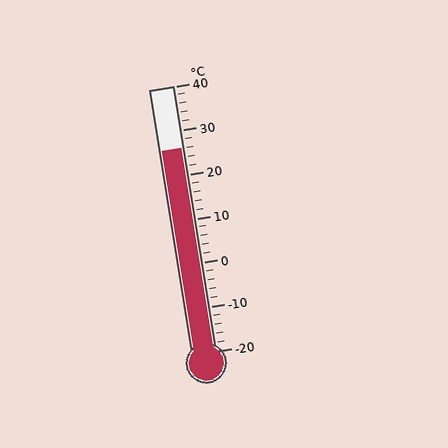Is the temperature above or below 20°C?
The temperature is above 20°C.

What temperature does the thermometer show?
The thermometer shows approximately 26°C.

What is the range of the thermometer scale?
The thermometer scale ranges from -20°C to 40°C.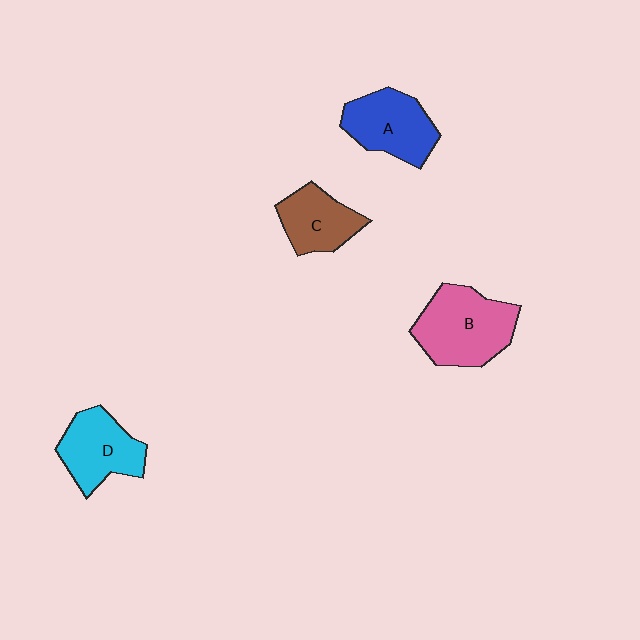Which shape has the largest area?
Shape B (pink).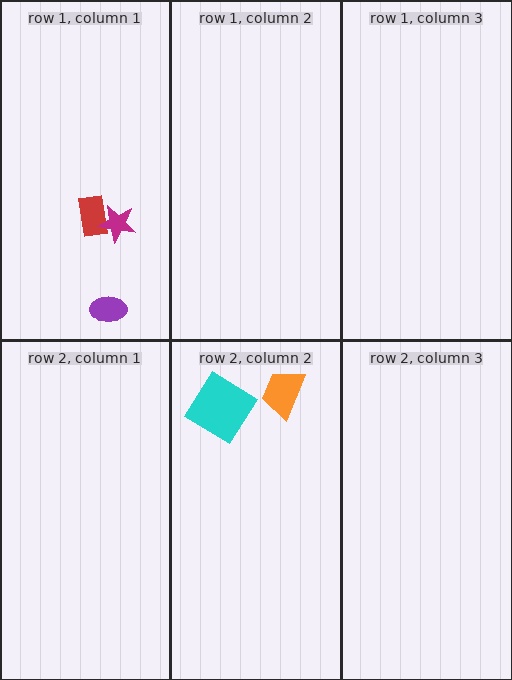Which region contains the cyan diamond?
The row 2, column 2 region.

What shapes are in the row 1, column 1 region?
The red rectangle, the magenta star, the purple ellipse.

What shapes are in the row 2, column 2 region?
The cyan diamond, the orange trapezoid.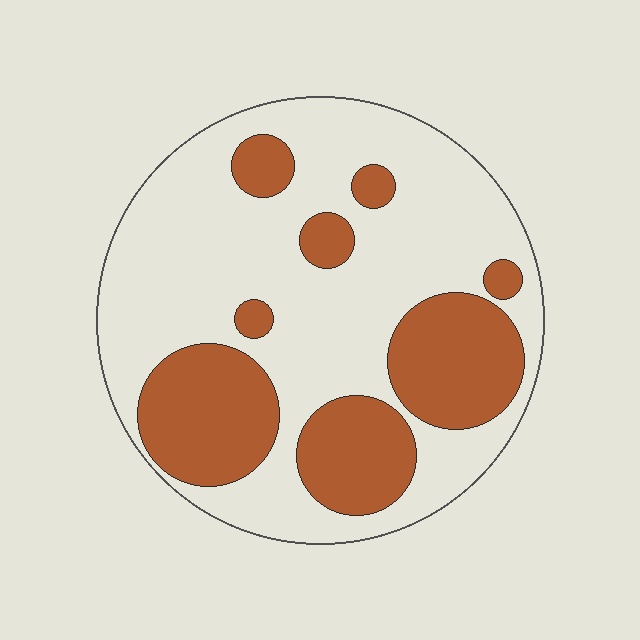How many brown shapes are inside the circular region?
8.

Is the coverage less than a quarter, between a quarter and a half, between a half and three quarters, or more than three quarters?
Between a quarter and a half.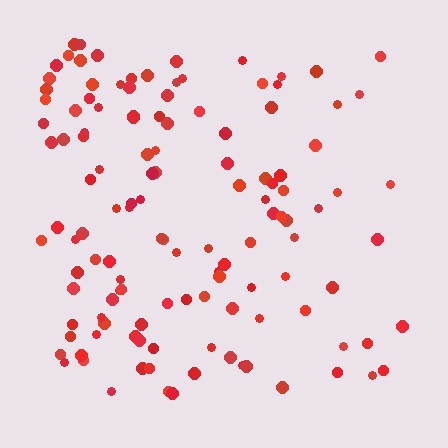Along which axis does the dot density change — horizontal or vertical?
Horizontal.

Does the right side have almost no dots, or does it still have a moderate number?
Still a moderate number, just noticeably fewer than the left.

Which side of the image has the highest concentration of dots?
The left.